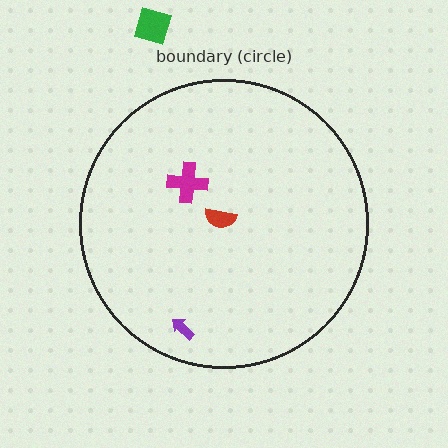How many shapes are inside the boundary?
3 inside, 1 outside.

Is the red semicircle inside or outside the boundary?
Inside.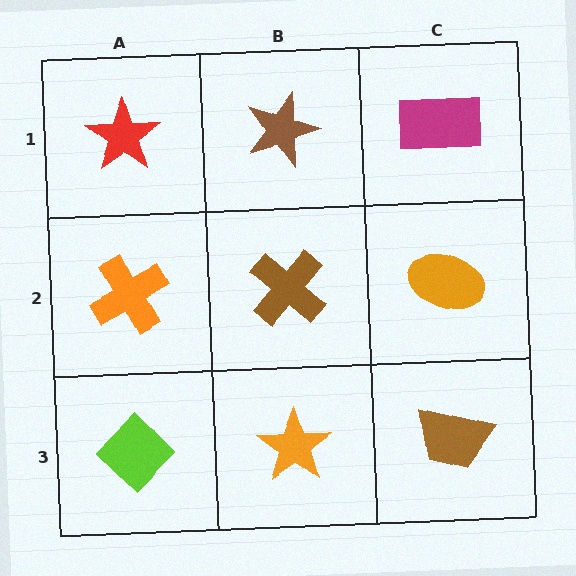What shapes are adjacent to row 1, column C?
An orange ellipse (row 2, column C), a brown star (row 1, column B).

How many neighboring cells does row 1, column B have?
3.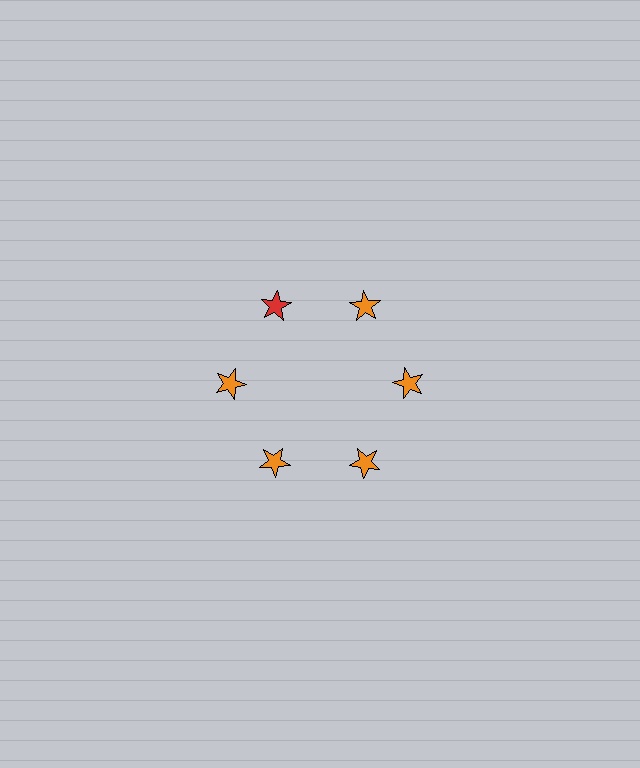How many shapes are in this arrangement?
There are 6 shapes arranged in a ring pattern.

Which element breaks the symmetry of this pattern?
The red star at roughly the 11 o'clock position breaks the symmetry. All other shapes are orange stars.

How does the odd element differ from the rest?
It has a different color: red instead of orange.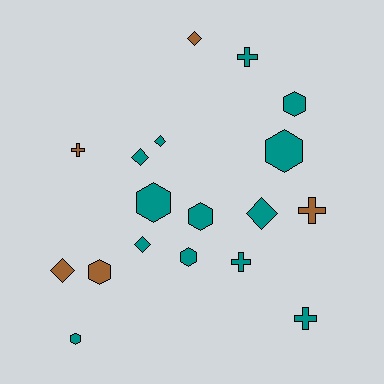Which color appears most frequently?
Teal, with 13 objects.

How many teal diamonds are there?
There are 4 teal diamonds.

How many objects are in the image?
There are 18 objects.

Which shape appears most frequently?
Hexagon, with 7 objects.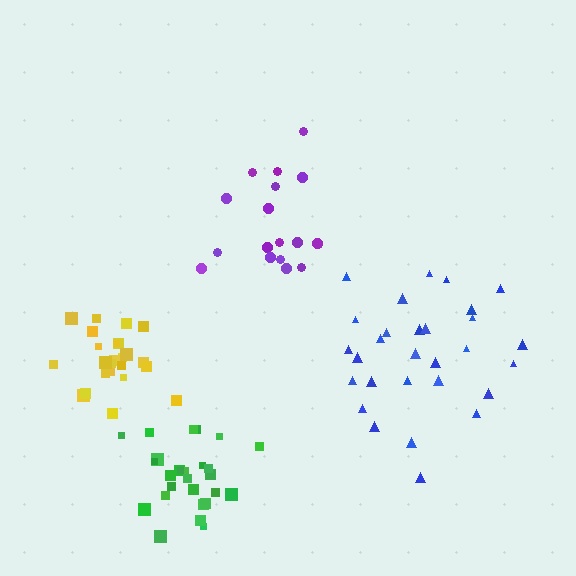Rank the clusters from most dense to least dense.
yellow, green, blue, purple.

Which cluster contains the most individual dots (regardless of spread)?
Blue (29).